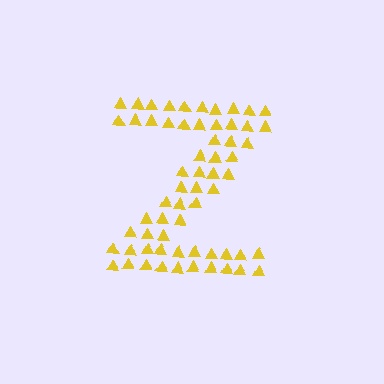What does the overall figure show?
The overall figure shows the letter Z.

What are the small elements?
The small elements are triangles.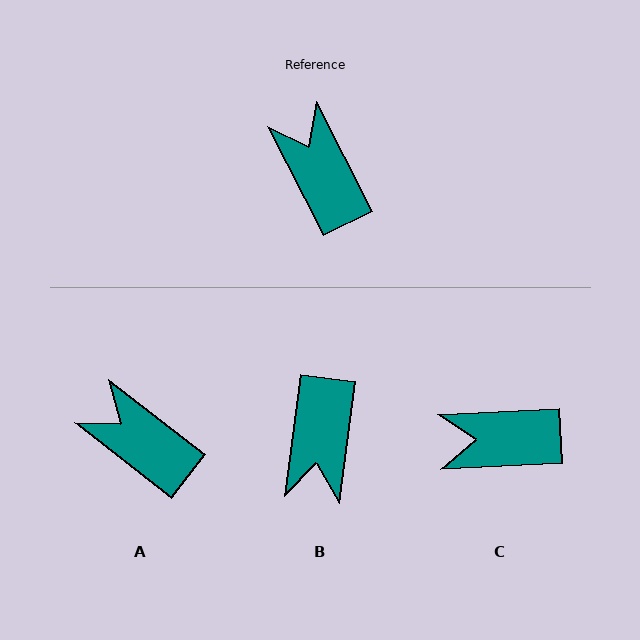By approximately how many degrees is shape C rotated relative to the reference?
Approximately 66 degrees counter-clockwise.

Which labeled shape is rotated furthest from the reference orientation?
B, about 146 degrees away.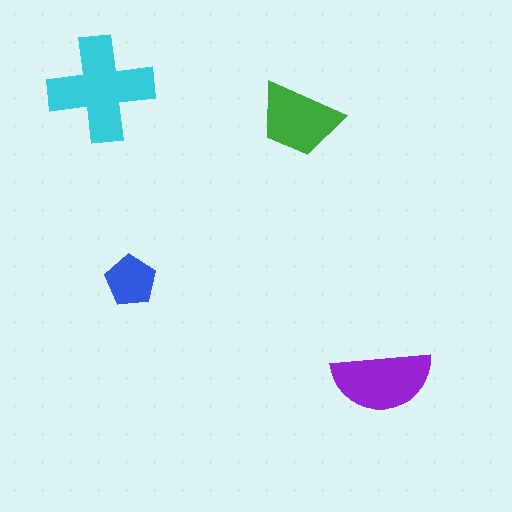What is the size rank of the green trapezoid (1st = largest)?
3rd.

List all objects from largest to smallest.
The cyan cross, the purple semicircle, the green trapezoid, the blue pentagon.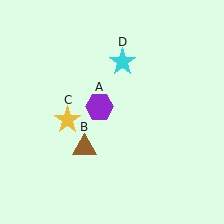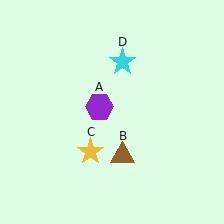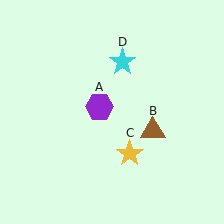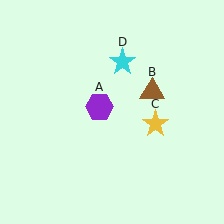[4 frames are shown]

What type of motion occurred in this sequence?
The brown triangle (object B), yellow star (object C) rotated counterclockwise around the center of the scene.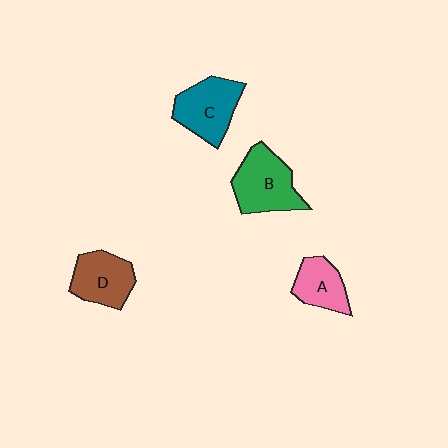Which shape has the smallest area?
Shape A (pink).